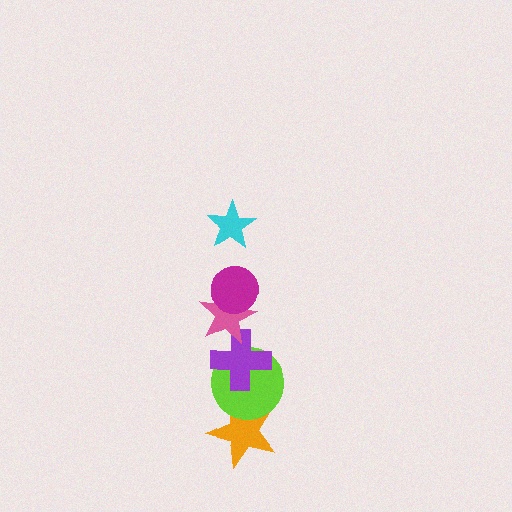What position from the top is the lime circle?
The lime circle is 5th from the top.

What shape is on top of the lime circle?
The purple cross is on top of the lime circle.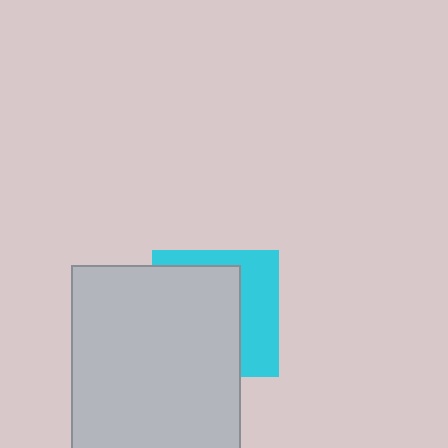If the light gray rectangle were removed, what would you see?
You would see the complete cyan square.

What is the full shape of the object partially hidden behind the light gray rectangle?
The partially hidden object is a cyan square.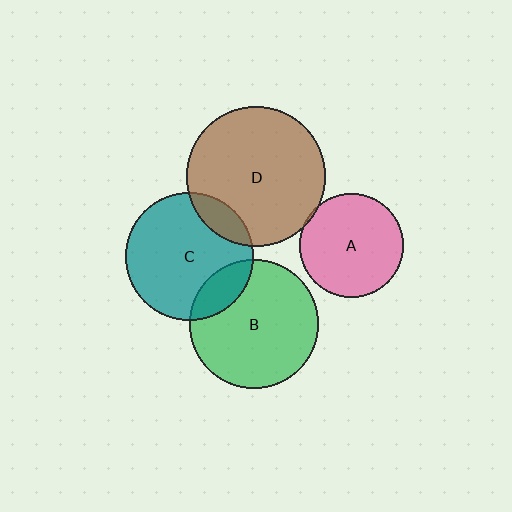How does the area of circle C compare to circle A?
Approximately 1.5 times.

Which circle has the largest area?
Circle D (brown).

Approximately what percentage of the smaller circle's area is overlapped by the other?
Approximately 5%.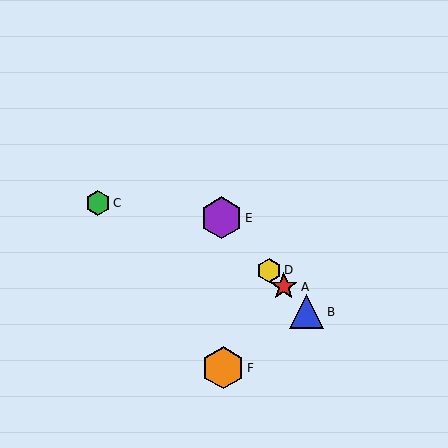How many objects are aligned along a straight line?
4 objects (A, B, D, E) are aligned along a straight line.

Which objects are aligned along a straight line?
Objects A, B, D, E are aligned along a straight line.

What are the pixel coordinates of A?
Object A is at (284, 287).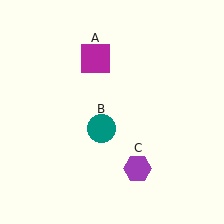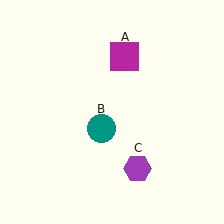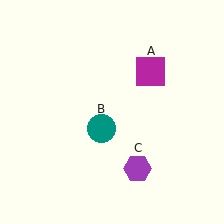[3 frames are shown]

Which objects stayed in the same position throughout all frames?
Teal circle (object B) and purple hexagon (object C) remained stationary.